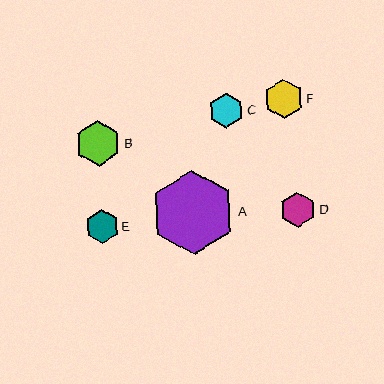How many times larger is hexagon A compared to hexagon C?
Hexagon A is approximately 2.4 times the size of hexagon C.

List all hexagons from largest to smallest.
From largest to smallest: A, B, F, D, C, E.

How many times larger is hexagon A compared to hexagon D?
Hexagon A is approximately 2.4 times the size of hexagon D.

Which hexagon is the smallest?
Hexagon E is the smallest with a size of approximately 34 pixels.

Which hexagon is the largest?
Hexagon A is the largest with a size of approximately 84 pixels.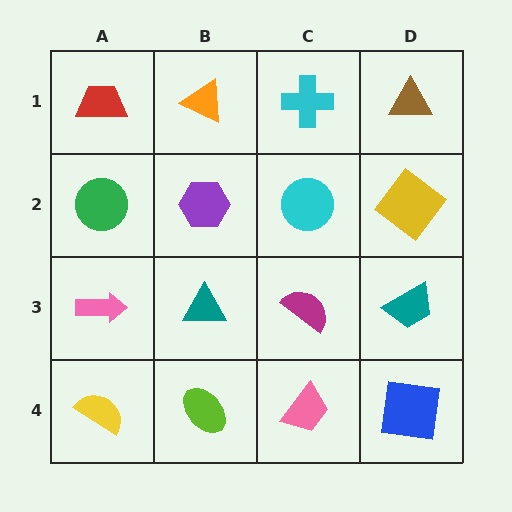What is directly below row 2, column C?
A magenta semicircle.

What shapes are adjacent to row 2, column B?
An orange triangle (row 1, column B), a teal triangle (row 3, column B), a green circle (row 2, column A), a cyan circle (row 2, column C).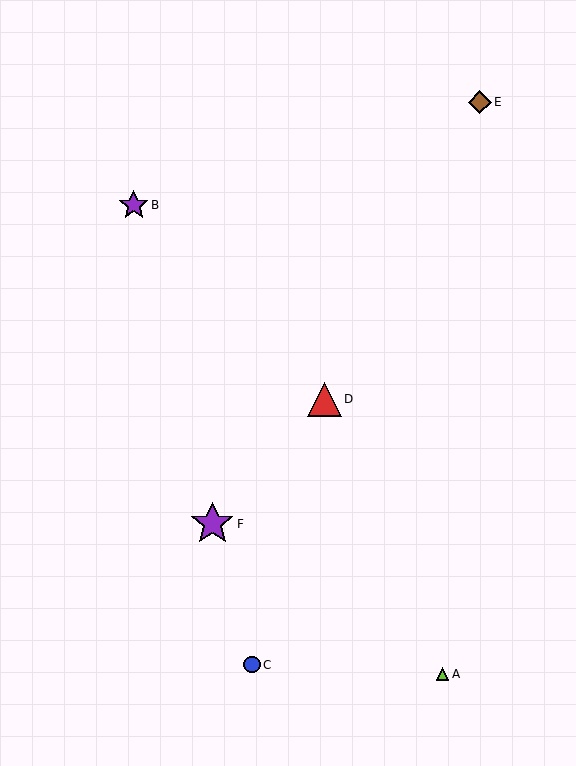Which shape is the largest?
The purple star (labeled F) is the largest.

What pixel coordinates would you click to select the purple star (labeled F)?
Click at (212, 524) to select the purple star F.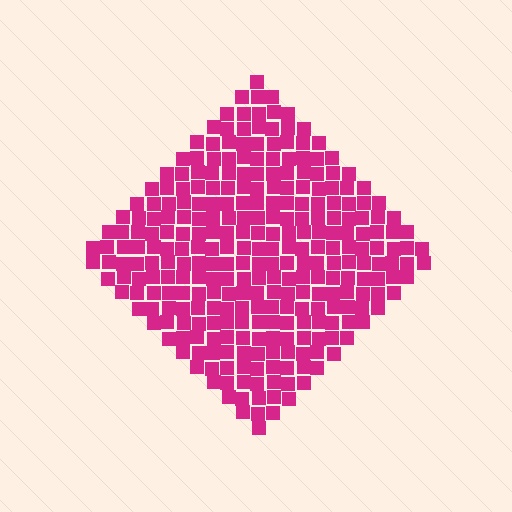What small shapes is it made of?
It is made of small squares.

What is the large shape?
The large shape is a diamond.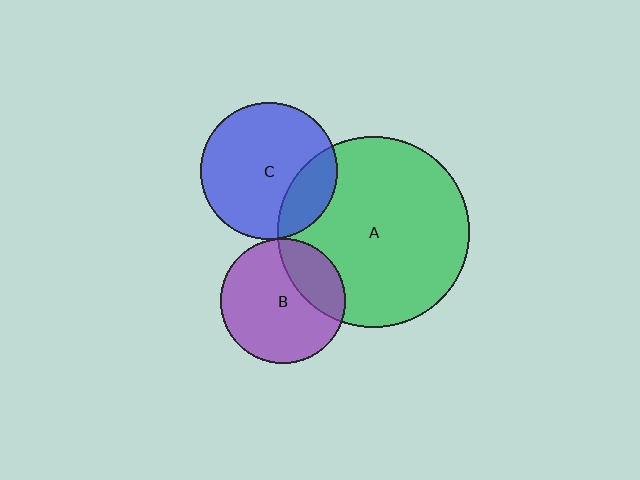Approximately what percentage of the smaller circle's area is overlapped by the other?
Approximately 20%.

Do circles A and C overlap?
Yes.